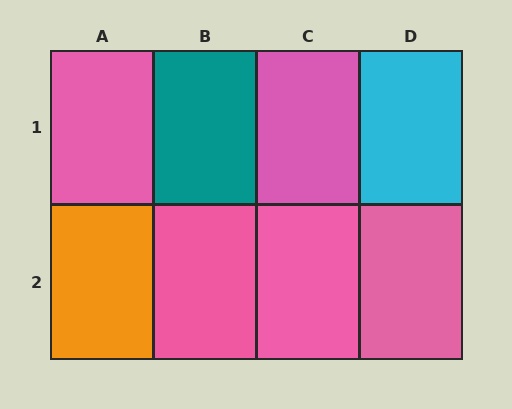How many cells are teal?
1 cell is teal.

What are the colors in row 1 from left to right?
Pink, teal, pink, cyan.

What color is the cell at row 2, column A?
Orange.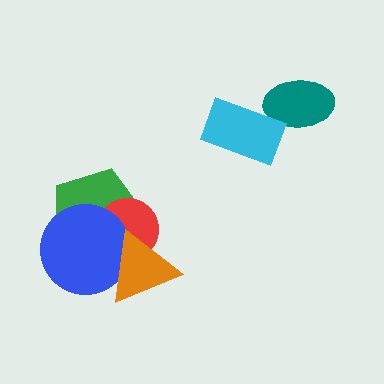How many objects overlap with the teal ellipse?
1 object overlaps with the teal ellipse.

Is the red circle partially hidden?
Yes, it is partially covered by another shape.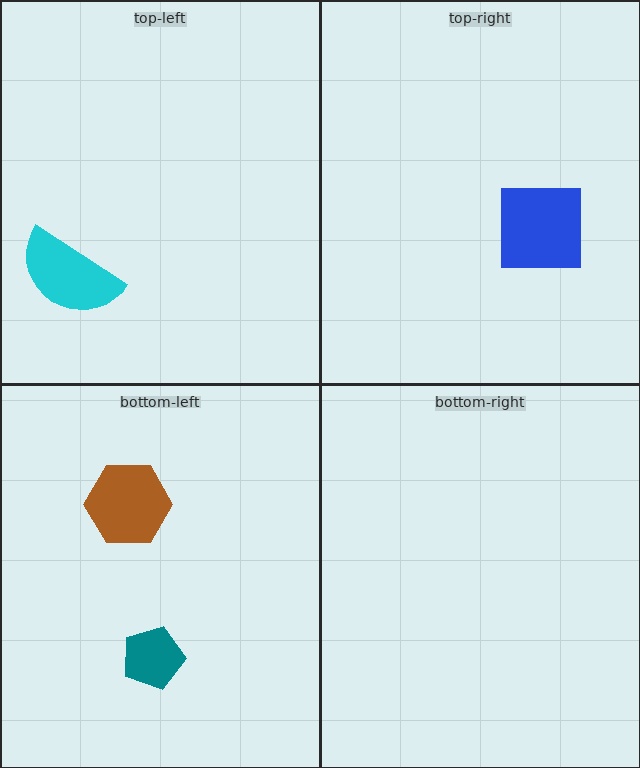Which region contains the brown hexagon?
The bottom-left region.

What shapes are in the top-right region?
The blue square.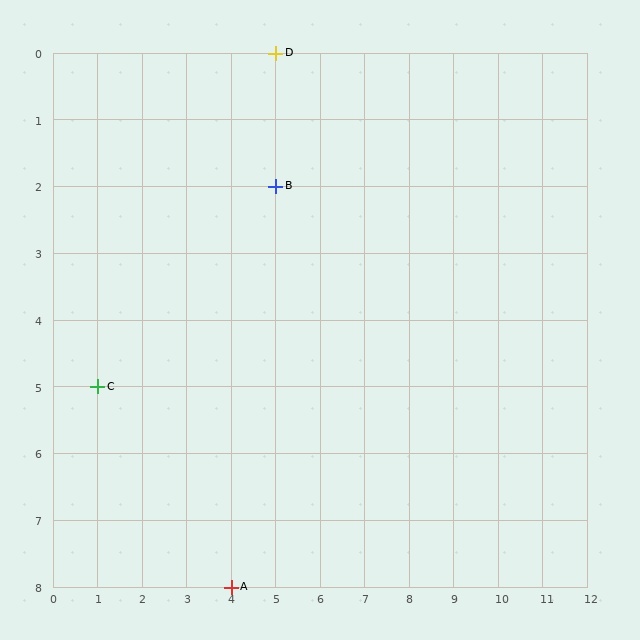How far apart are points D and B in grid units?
Points D and B are 2 rows apart.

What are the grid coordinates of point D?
Point D is at grid coordinates (5, 0).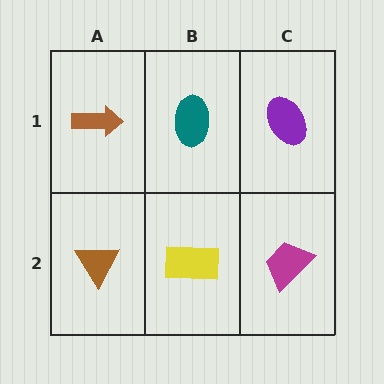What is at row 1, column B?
A teal ellipse.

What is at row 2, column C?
A magenta trapezoid.